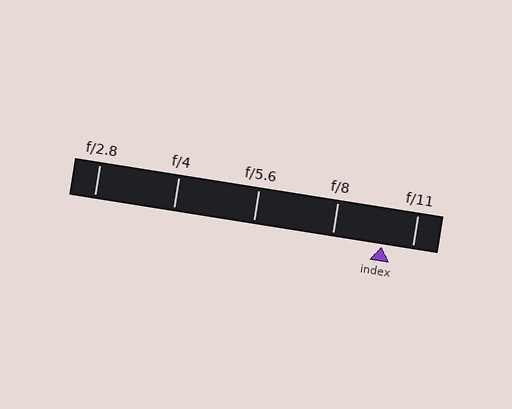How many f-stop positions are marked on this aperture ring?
There are 5 f-stop positions marked.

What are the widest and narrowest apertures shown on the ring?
The widest aperture shown is f/2.8 and the narrowest is f/11.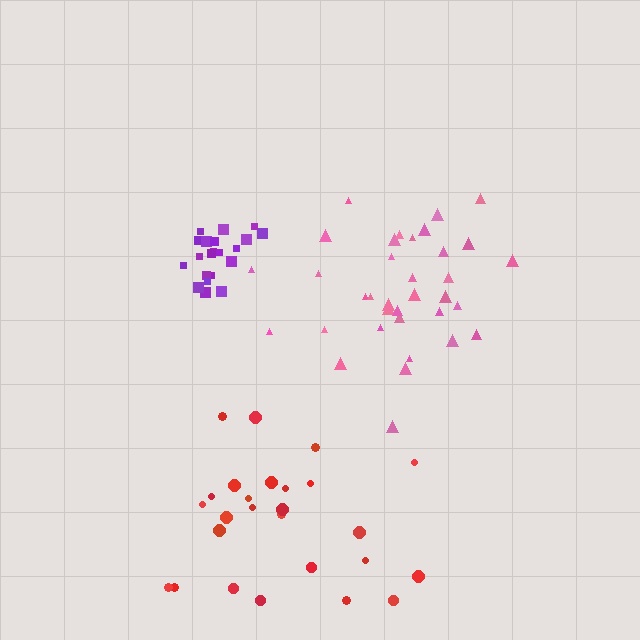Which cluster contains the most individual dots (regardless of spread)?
Pink (35).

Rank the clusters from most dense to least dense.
purple, pink, red.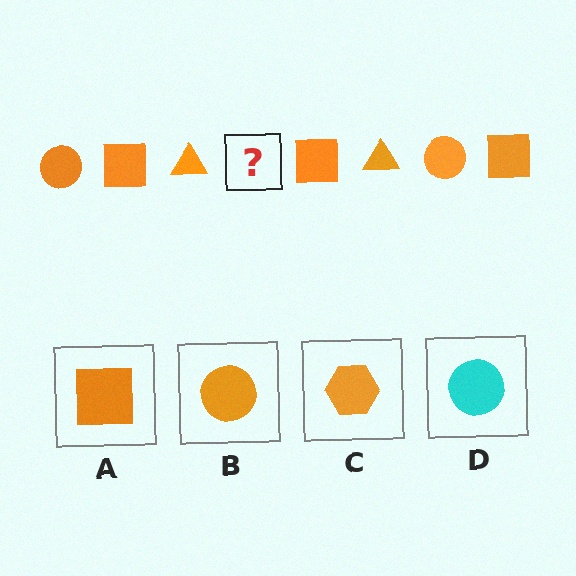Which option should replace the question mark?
Option B.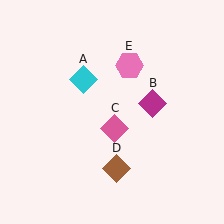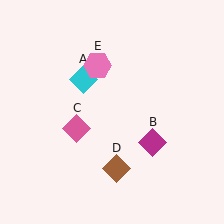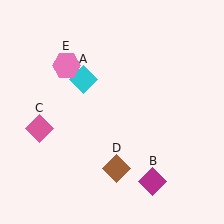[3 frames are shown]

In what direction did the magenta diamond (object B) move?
The magenta diamond (object B) moved down.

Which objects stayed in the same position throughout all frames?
Cyan diamond (object A) and brown diamond (object D) remained stationary.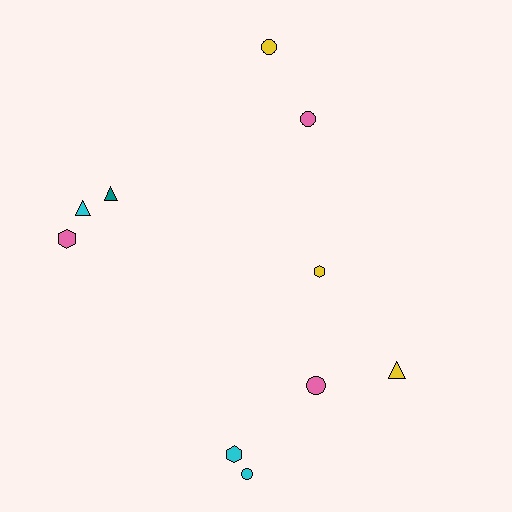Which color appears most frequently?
Pink, with 3 objects.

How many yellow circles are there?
There is 1 yellow circle.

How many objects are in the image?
There are 10 objects.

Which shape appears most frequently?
Circle, with 4 objects.